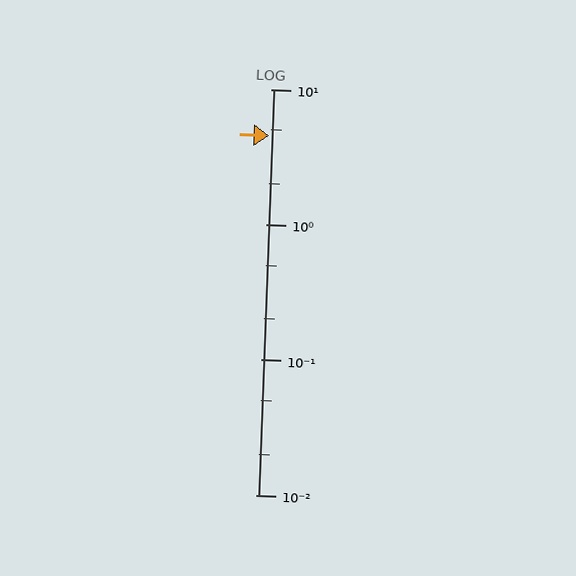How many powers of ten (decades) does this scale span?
The scale spans 3 decades, from 0.01 to 10.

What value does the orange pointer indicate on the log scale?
The pointer indicates approximately 4.5.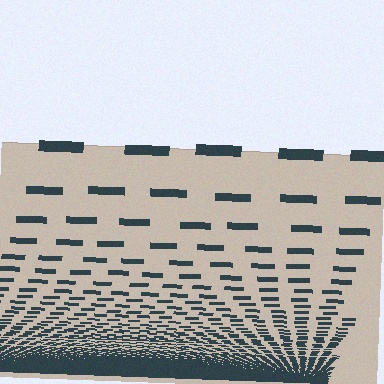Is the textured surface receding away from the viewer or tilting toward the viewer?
The surface appears to tilt toward the viewer. Texture elements get larger and sparser toward the top.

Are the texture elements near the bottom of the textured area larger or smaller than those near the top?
Smaller. The gradient is inverted — elements near the bottom are smaller and denser.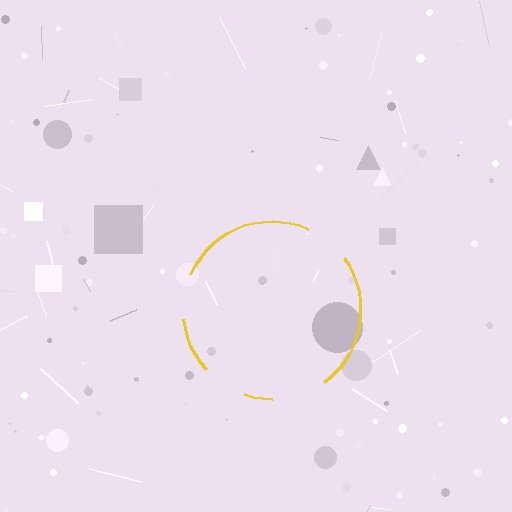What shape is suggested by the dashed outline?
The dashed outline suggests a circle.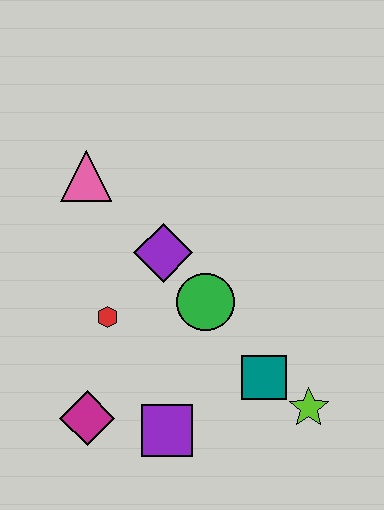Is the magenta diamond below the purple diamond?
Yes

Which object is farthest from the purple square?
The pink triangle is farthest from the purple square.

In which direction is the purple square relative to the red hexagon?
The purple square is below the red hexagon.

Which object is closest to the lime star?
The teal square is closest to the lime star.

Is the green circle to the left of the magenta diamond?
No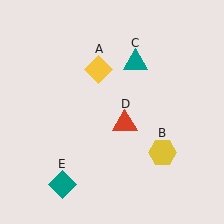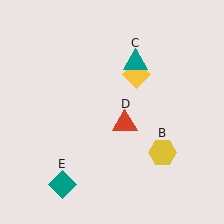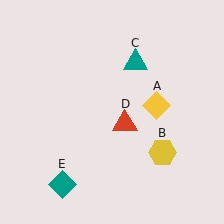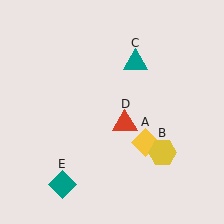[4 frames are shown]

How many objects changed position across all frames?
1 object changed position: yellow diamond (object A).